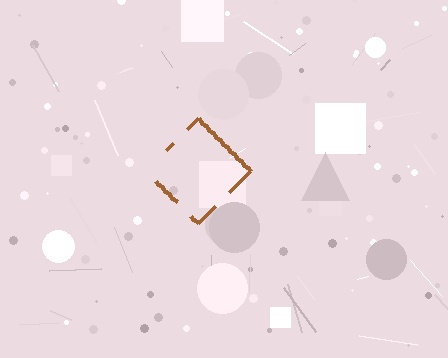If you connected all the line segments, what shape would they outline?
They would outline a diamond.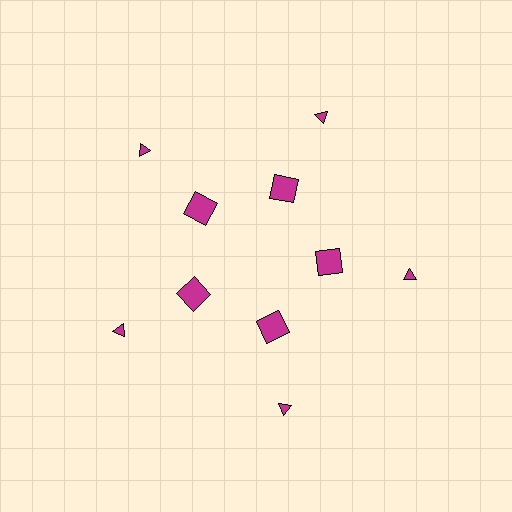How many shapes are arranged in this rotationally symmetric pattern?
There are 10 shapes, arranged in 5 groups of 2.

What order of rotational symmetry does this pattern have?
This pattern has 5-fold rotational symmetry.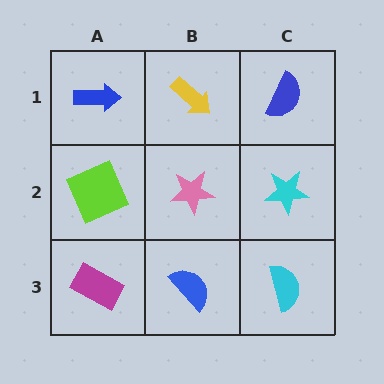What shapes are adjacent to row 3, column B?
A pink star (row 2, column B), a magenta rectangle (row 3, column A), a cyan semicircle (row 3, column C).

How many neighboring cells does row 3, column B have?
3.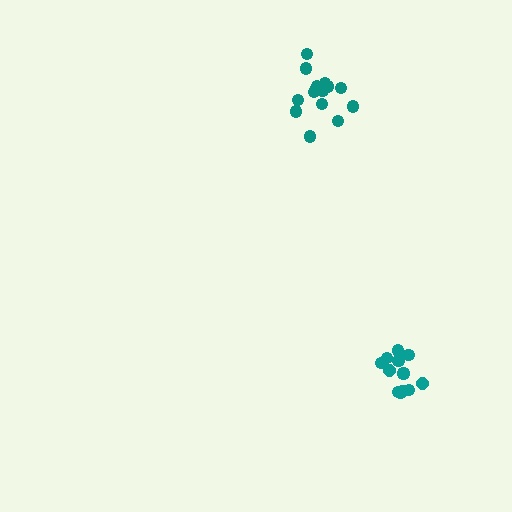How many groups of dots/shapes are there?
There are 2 groups.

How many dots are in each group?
Group 1: 13 dots, Group 2: 16 dots (29 total).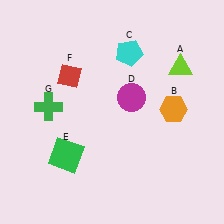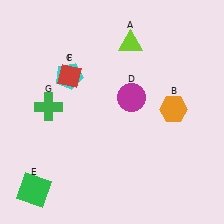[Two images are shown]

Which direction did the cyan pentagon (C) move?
The cyan pentagon (C) moved left.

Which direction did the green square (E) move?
The green square (E) moved down.